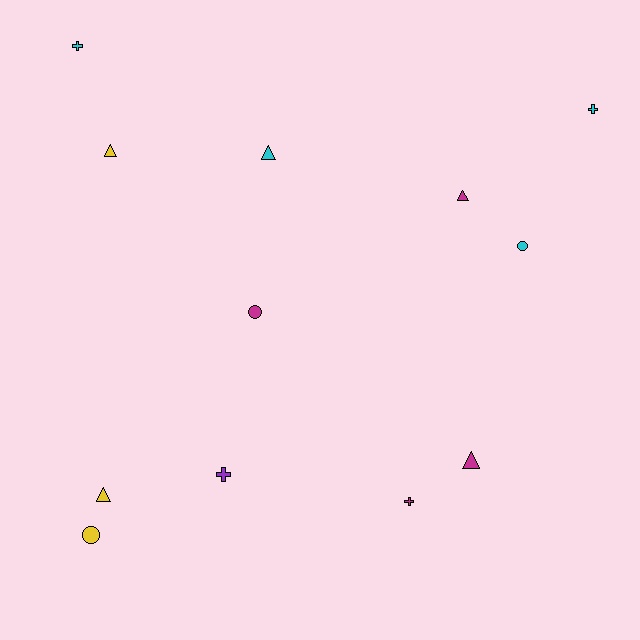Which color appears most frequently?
Magenta, with 4 objects.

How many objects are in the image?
There are 12 objects.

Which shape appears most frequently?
Triangle, with 5 objects.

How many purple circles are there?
There are no purple circles.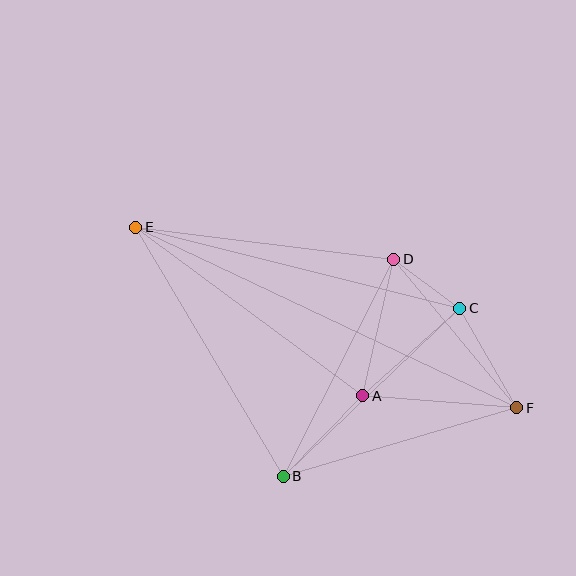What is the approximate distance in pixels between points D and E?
The distance between D and E is approximately 260 pixels.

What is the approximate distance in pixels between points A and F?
The distance between A and F is approximately 155 pixels.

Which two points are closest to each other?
Points C and D are closest to each other.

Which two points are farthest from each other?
Points E and F are farthest from each other.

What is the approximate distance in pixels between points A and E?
The distance between A and E is approximately 282 pixels.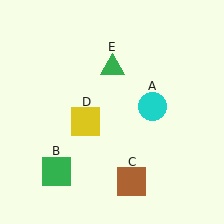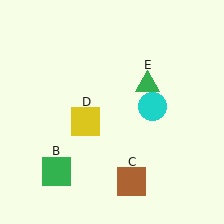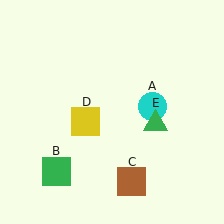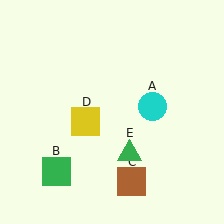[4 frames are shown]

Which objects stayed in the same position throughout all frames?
Cyan circle (object A) and green square (object B) and brown square (object C) and yellow square (object D) remained stationary.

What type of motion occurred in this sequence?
The green triangle (object E) rotated clockwise around the center of the scene.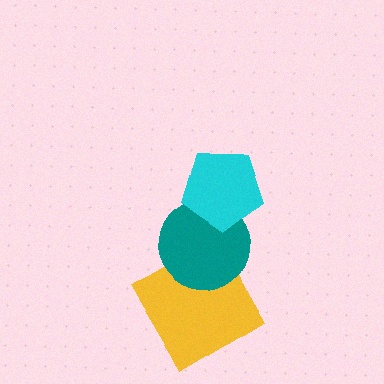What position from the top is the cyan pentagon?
The cyan pentagon is 1st from the top.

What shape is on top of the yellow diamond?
The teal circle is on top of the yellow diamond.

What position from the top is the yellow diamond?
The yellow diamond is 3rd from the top.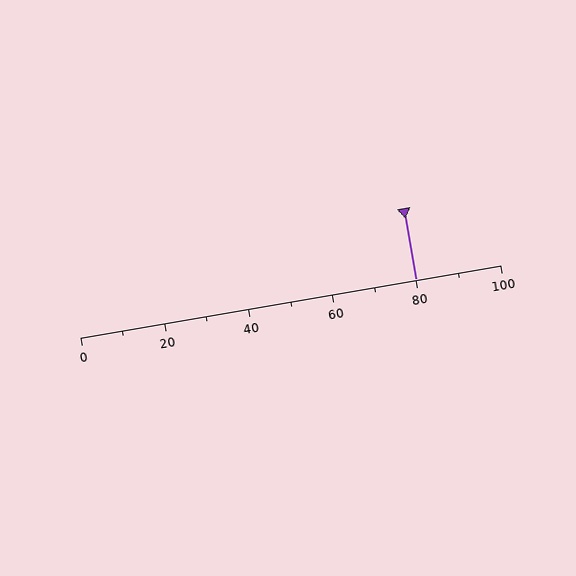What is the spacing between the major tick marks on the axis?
The major ticks are spaced 20 apart.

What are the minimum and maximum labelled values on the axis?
The axis runs from 0 to 100.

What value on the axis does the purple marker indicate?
The marker indicates approximately 80.